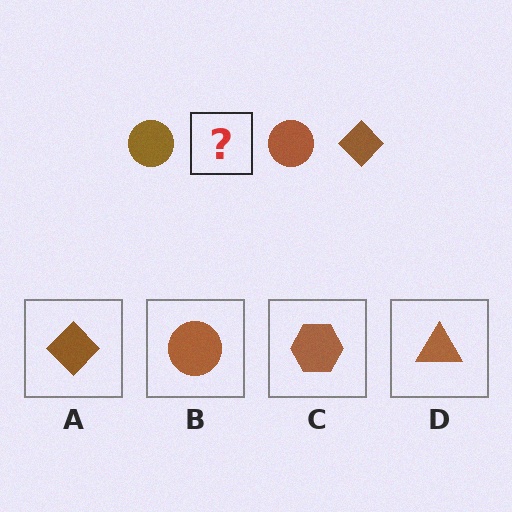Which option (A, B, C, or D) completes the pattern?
A.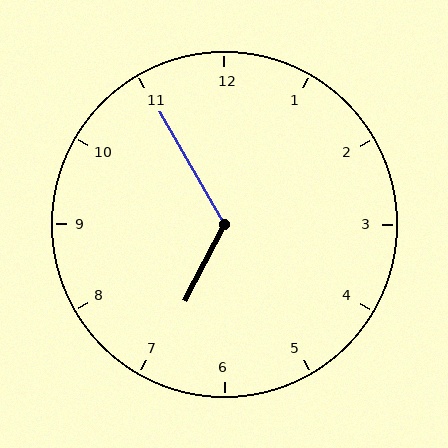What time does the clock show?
6:55.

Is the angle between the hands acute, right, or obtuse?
It is obtuse.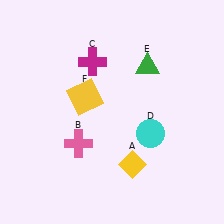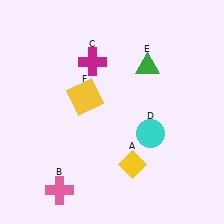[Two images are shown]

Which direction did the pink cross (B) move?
The pink cross (B) moved down.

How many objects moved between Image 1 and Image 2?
1 object moved between the two images.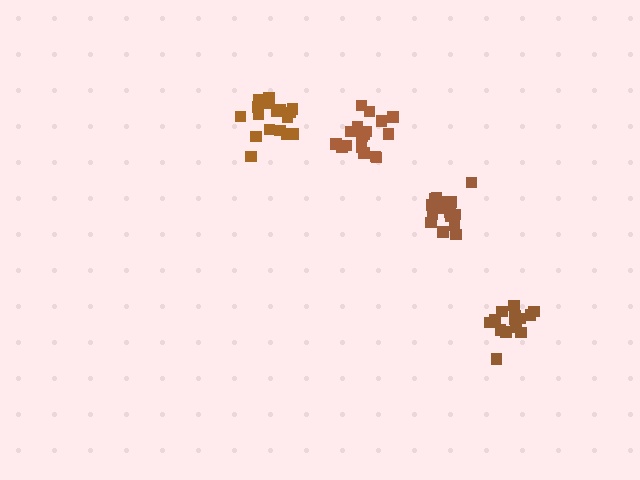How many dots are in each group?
Group 1: 14 dots, Group 2: 18 dots, Group 3: 17 dots, Group 4: 18 dots (67 total).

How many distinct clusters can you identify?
There are 4 distinct clusters.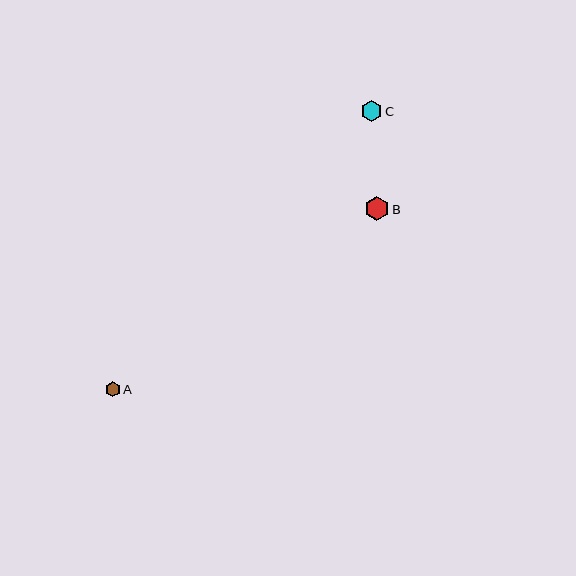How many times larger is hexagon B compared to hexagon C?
Hexagon B is approximately 1.1 times the size of hexagon C.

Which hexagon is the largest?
Hexagon B is the largest with a size of approximately 24 pixels.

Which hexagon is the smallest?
Hexagon A is the smallest with a size of approximately 15 pixels.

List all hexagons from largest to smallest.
From largest to smallest: B, C, A.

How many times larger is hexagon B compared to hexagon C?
Hexagon B is approximately 1.1 times the size of hexagon C.